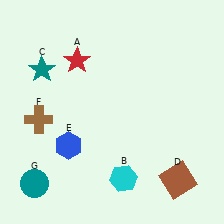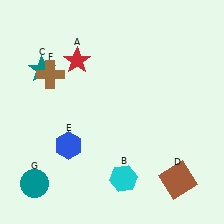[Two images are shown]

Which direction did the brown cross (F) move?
The brown cross (F) moved up.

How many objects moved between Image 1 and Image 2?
1 object moved between the two images.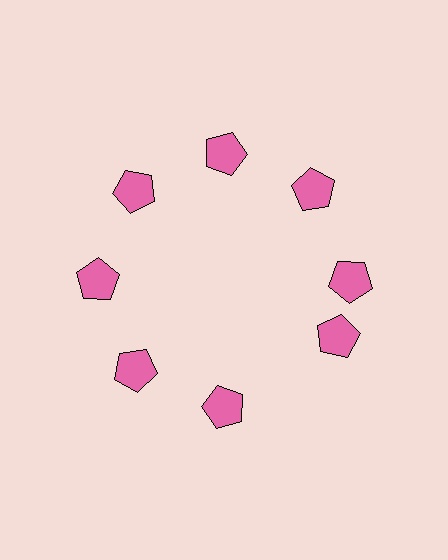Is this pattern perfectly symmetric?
No. The 8 pink pentagons are arranged in a ring, but one element near the 4 o'clock position is rotated out of alignment along the ring, breaking the 8-fold rotational symmetry.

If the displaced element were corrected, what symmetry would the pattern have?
It would have 8-fold rotational symmetry — the pattern would map onto itself every 45 degrees.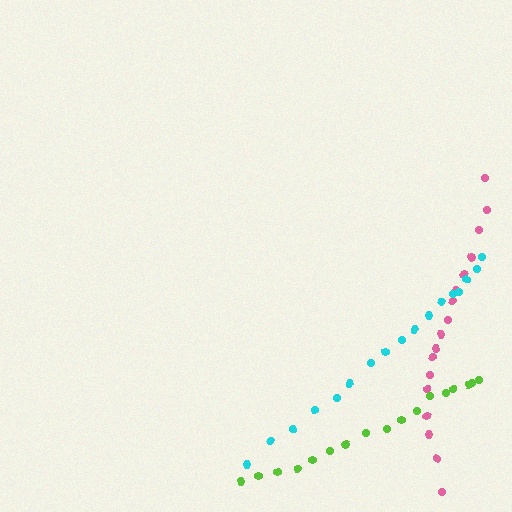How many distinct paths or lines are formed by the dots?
There are 3 distinct paths.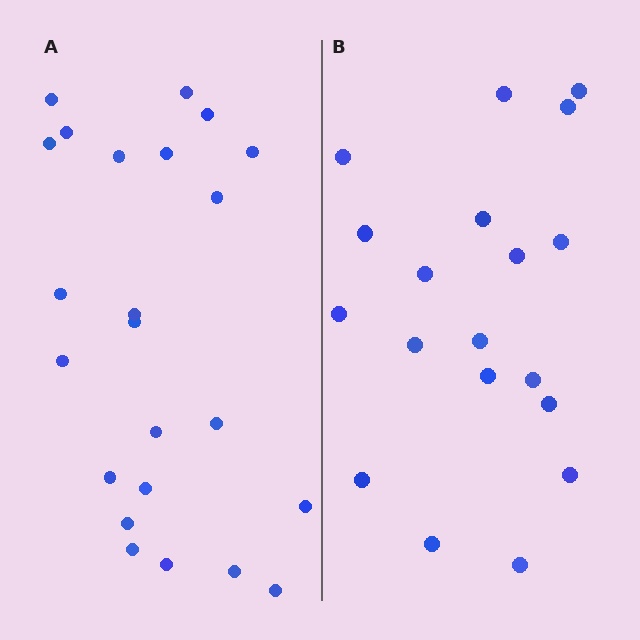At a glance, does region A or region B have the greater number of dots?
Region A (the left region) has more dots.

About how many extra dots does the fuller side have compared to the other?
Region A has about 4 more dots than region B.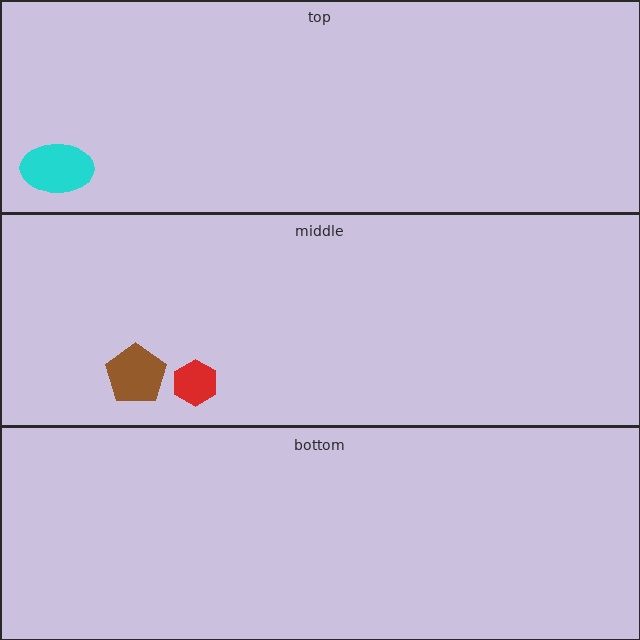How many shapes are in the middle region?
2.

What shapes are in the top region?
The cyan ellipse.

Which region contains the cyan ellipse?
The top region.